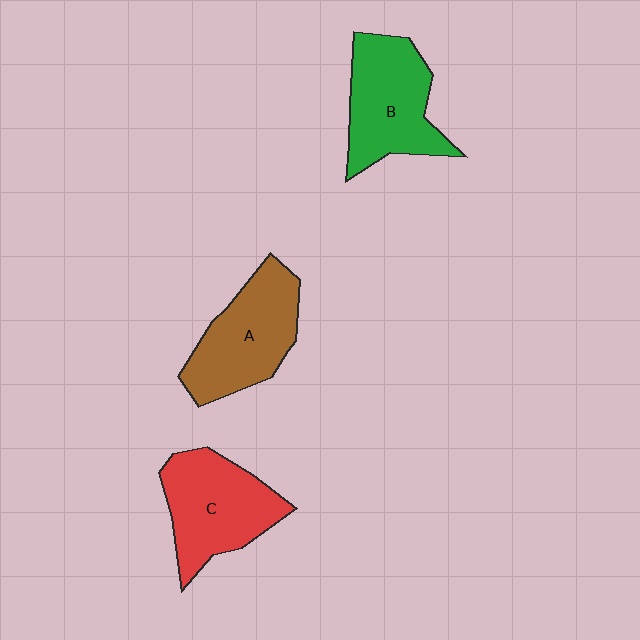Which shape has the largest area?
Shape B (green).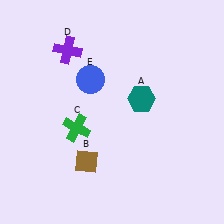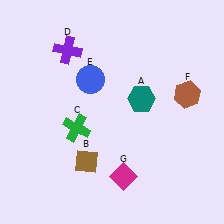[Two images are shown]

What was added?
A brown hexagon (F), a magenta diamond (G) were added in Image 2.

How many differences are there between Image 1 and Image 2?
There are 2 differences between the two images.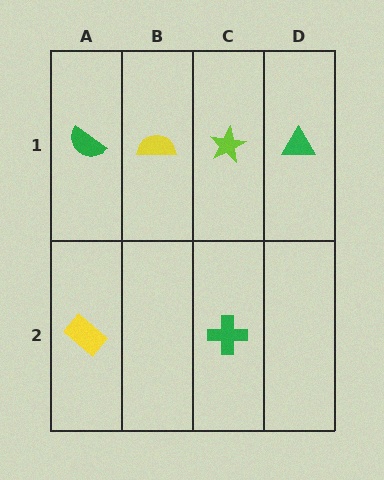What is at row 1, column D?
A green triangle.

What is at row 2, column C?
A green cross.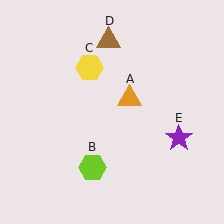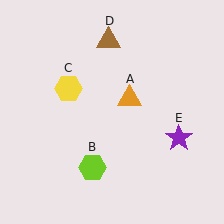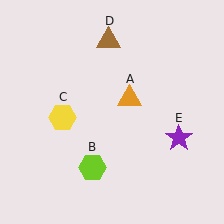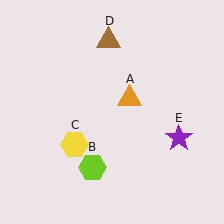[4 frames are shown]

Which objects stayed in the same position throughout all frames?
Orange triangle (object A) and lime hexagon (object B) and brown triangle (object D) and purple star (object E) remained stationary.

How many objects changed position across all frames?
1 object changed position: yellow hexagon (object C).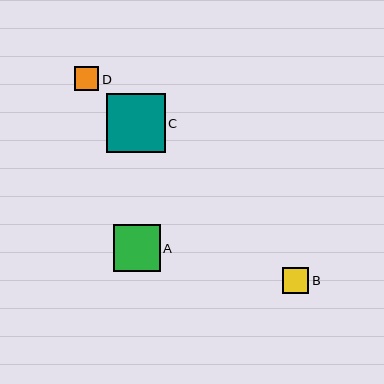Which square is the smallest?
Square D is the smallest with a size of approximately 24 pixels.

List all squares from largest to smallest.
From largest to smallest: C, A, B, D.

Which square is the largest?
Square C is the largest with a size of approximately 59 pixels.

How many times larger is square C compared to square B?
Square C is approximately 2.2 times the size of square B.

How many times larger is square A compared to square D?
Square A is approximately 2.0 times the size of square D.